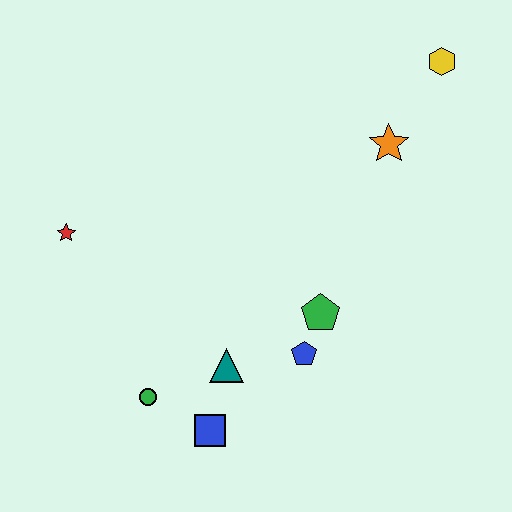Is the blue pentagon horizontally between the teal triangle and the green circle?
No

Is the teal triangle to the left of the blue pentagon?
Yes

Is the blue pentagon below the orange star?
Yes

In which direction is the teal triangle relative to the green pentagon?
The teal triangle is to the left of the green pentagon.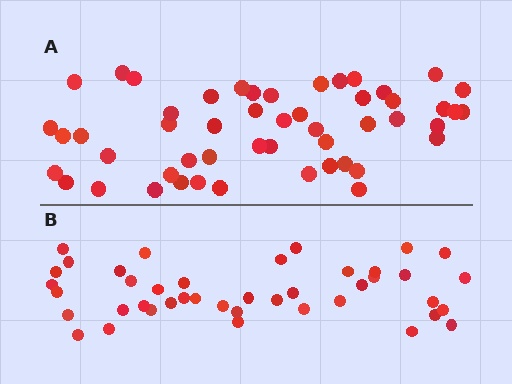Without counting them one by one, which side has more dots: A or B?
Region A (the top region) has more dots.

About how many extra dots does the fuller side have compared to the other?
Region A has roughly 8 or so more dots than region B.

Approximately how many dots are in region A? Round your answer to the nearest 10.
About 50 dots. (The exact count is 51, which rounds to 50.)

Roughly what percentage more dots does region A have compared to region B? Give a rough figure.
About 20% more.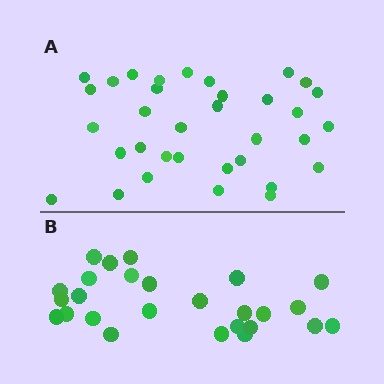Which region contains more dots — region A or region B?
Region A (the top region) has more dots.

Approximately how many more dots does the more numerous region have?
Region A has roughly 8 or so more dots than region B.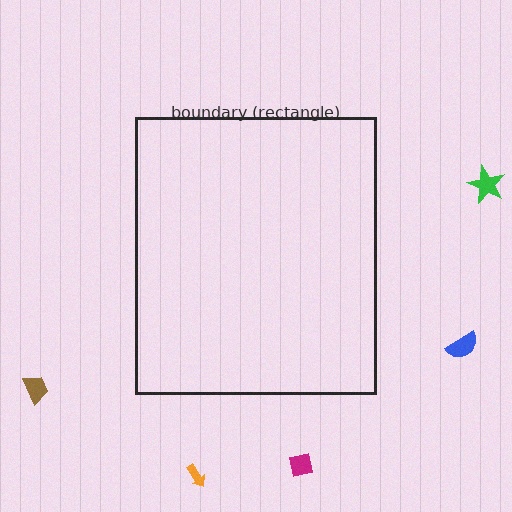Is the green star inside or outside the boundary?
Outside.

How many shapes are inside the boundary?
0 inside, 5 outside.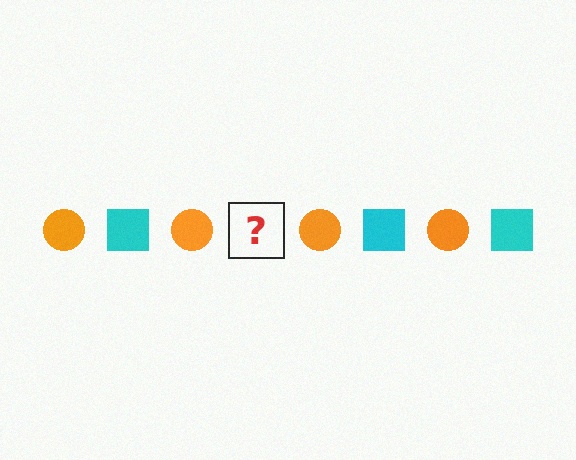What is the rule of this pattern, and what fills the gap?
The rule is that the pattern alternates between orange circle and cyan square. The gap should be filled with a cyan square.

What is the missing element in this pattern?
The missing element is a cyan square.